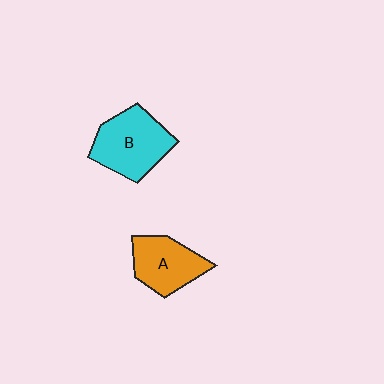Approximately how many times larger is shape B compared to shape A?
Approximately 1.2 times.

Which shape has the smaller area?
Shape A (orange).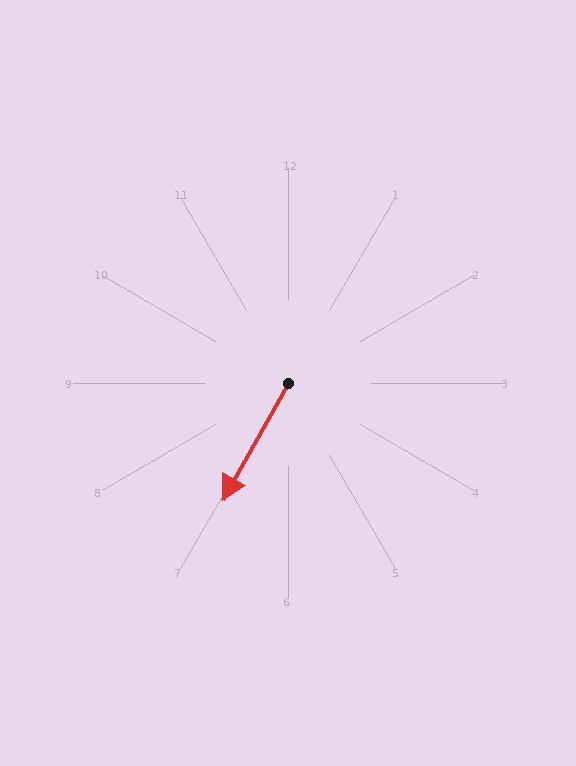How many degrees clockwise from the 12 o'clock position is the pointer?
Approximately 209 degrees.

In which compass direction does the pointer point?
Southwest.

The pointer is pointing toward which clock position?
Roughly 7 o'clock.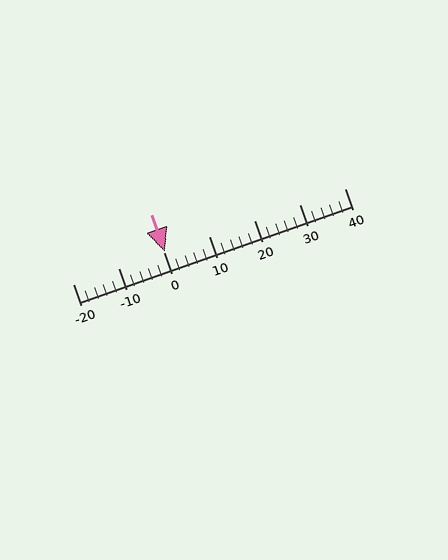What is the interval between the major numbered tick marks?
The major tick marks are spaced 10 units apart.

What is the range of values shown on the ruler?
The ruler shows values from -20 to 40.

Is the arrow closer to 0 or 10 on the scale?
The arrow is closer to 0.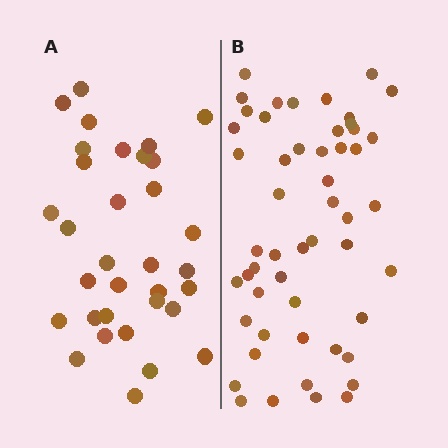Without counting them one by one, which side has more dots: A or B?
Region B (the right region) has more dots.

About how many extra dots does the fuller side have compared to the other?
Region B has approximately 20 more dots than region A.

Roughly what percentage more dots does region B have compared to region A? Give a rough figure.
About 60% more.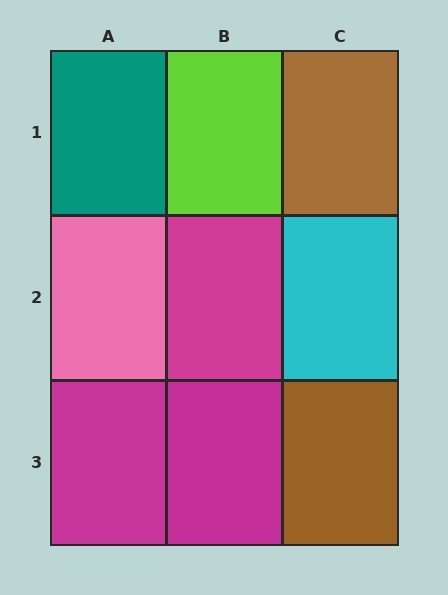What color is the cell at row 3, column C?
Brown.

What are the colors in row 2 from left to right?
Pink, magenta, cyan.